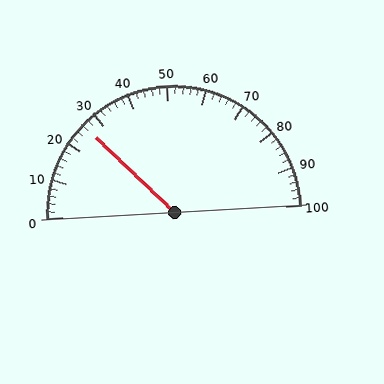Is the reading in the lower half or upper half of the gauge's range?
The reading is in the lower half of the range (0 to 100).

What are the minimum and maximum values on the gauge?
The gauge ranges from 0 to 100.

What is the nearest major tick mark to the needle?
The nearest major tick mark is 30.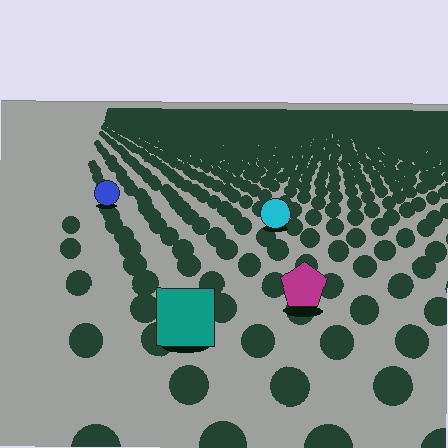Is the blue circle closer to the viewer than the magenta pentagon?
No. The magenta pentagon is closer — you can tell from the texture gradient: the ground texture is coarser near it.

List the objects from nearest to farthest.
From nearest to farthest: the teal square, the magenta pentagon, the cyan circle, the blue circle.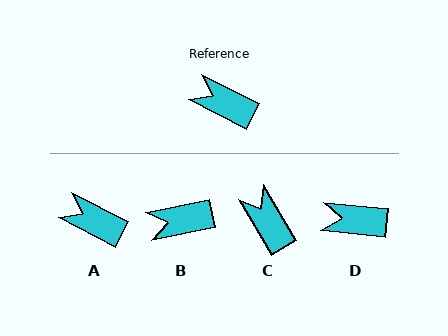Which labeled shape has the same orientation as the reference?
A.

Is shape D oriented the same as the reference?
No, it is off by about 21 degrees.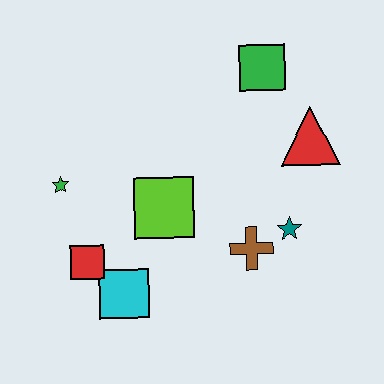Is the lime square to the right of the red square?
Yes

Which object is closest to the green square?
The red triangle is closest to the green square.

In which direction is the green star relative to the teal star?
The green star is to the left of the teal star.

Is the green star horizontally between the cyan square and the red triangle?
No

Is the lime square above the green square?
No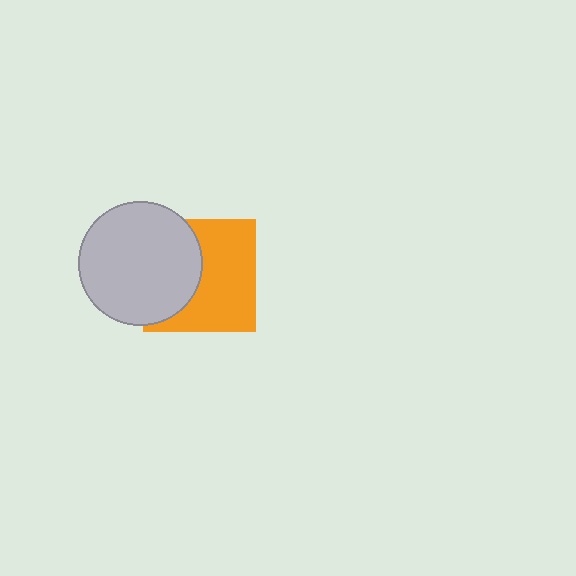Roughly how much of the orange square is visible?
About half of it is visible (roughly 58%).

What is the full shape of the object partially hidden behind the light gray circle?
The partially hidden object is an orange square.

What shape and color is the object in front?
The object in front is a light gray circle.